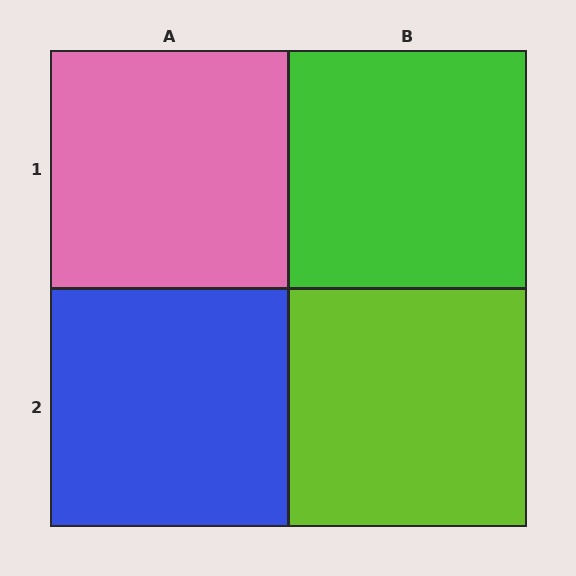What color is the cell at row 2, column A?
Blue.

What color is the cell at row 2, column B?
Lime.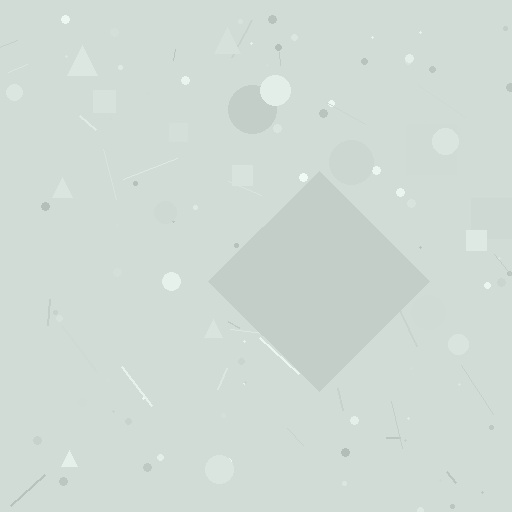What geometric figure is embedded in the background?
A diamond is embedded in the background.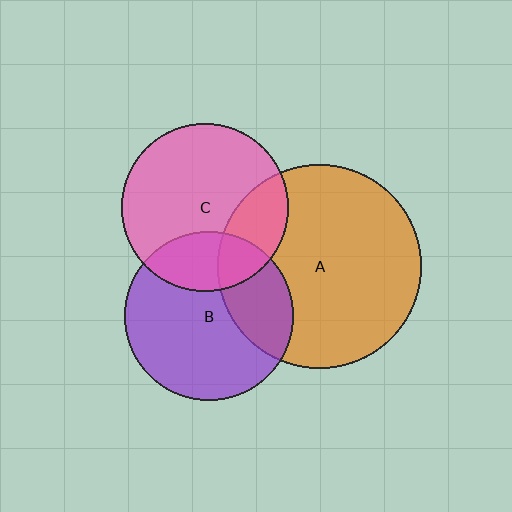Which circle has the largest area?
Circle A (orange).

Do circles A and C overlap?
Yes.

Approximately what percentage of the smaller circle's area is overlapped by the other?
Approximately 25%.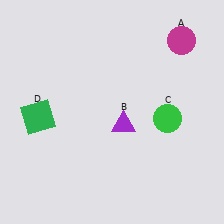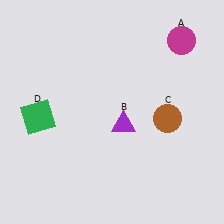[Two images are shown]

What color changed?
The circle (C) changed from green in Image 1 to brown in Image 2.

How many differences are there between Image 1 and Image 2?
There is 1 difference between the two images.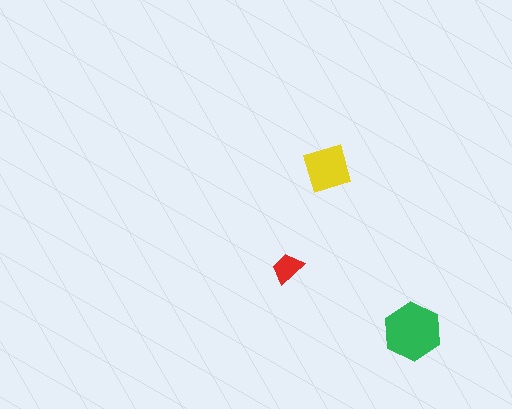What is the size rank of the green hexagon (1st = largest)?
1st.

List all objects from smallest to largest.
The red trapezoid, the yellow diamond, the green hexagon.